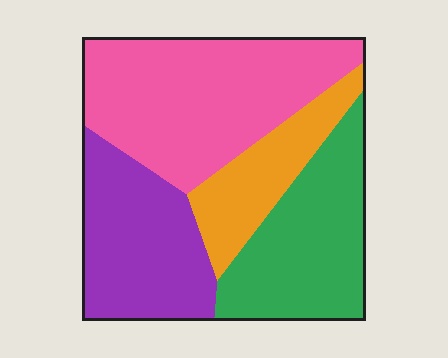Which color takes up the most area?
Pink, at roughly 35%.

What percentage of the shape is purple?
Purple covers 24% of the shape.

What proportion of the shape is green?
Green covers 25% of the shape.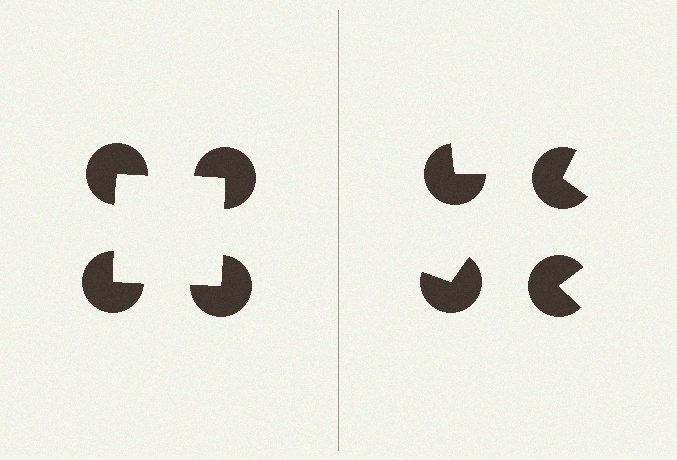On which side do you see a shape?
An illusory square appears on the left side. On the right side the wedge cuts are rotated, so no coherent shape forms.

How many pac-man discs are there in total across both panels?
8 — 4 on each side.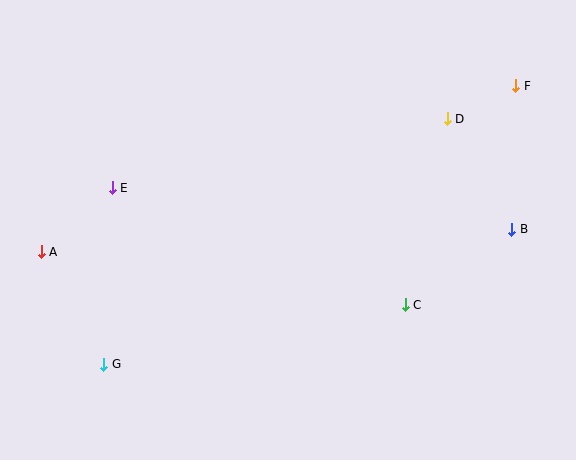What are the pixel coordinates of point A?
Point A is at (41, 252).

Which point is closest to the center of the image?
Point C at (405, 305) is closest to the center.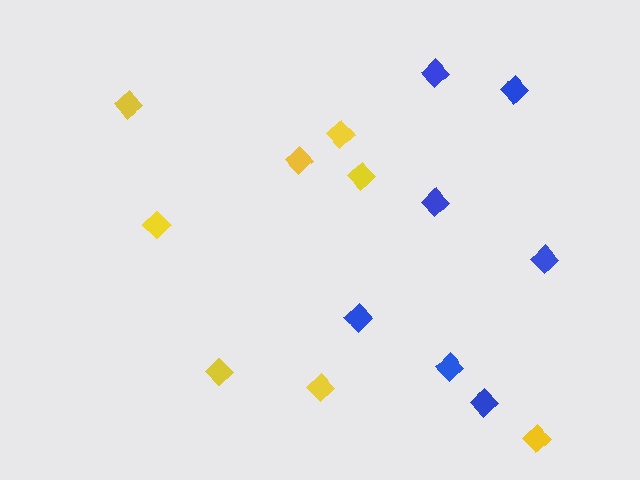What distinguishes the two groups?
There are 2 groups: one group of blue diamonds (7) and one group of yellow diamonds (8).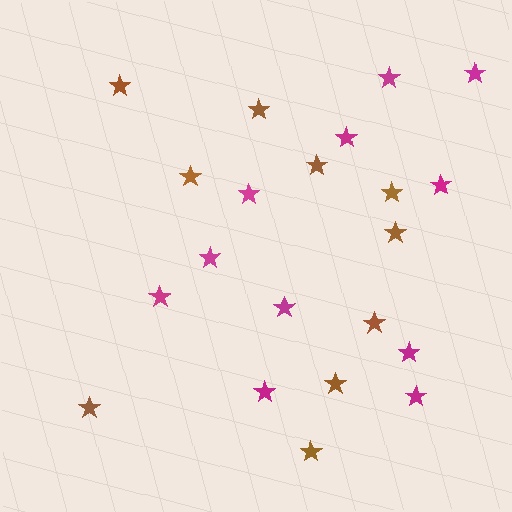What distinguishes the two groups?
There are 2 groups: one group of brown stars (10) and one group of magenta stars (11).